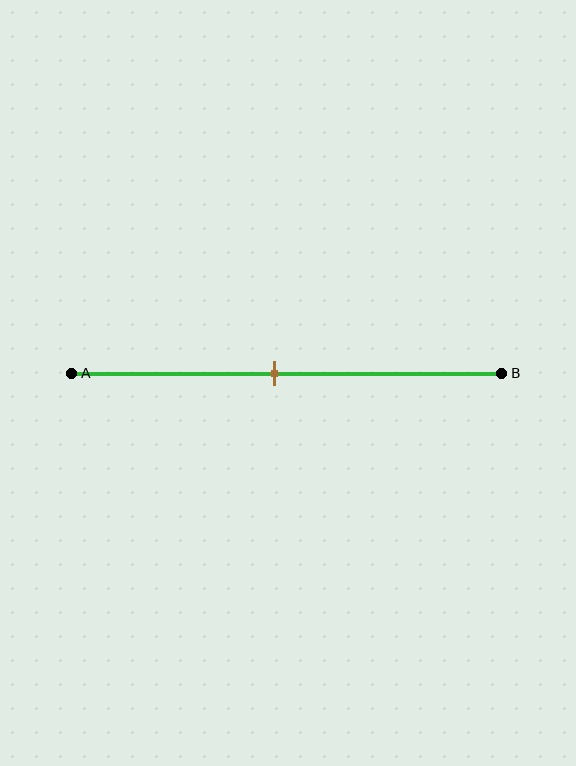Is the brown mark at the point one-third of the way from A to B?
No, the mark is at about 45% from A, not at the 33% one-third point.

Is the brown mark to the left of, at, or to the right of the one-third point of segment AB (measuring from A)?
The brown mark is to the right of the one-third point of segment AB.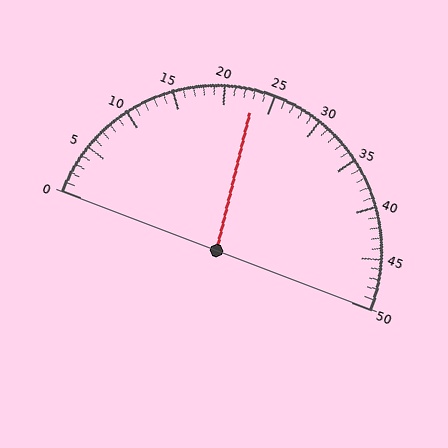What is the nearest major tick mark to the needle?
The nearest major tick mark is 25.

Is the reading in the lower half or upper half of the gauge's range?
The reading is in the lower half of the range (0 to 50).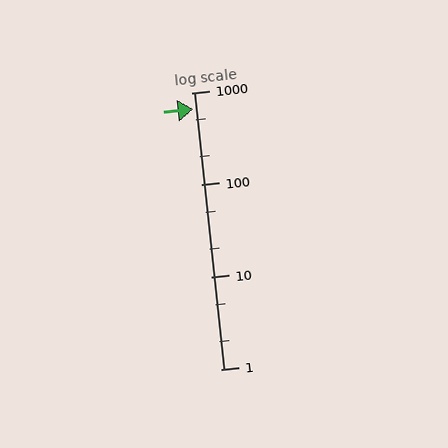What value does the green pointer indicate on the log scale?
The pointer indicates approximately 660.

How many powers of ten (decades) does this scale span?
The scale spans 3 decades, from 1 to 1000.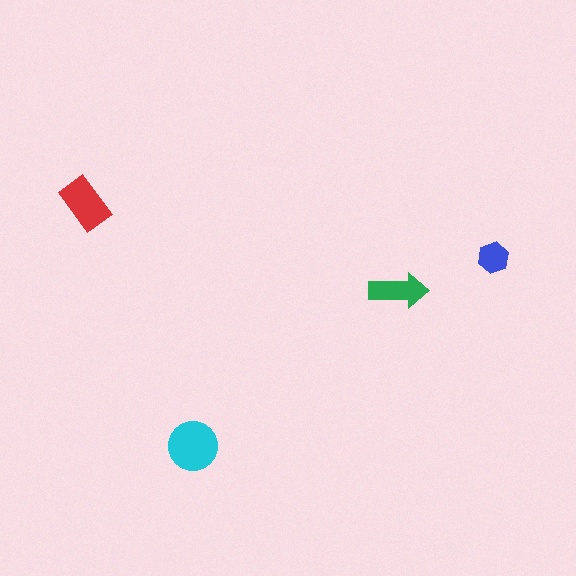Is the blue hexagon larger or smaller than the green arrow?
Smaller.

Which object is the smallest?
The blue hexagon.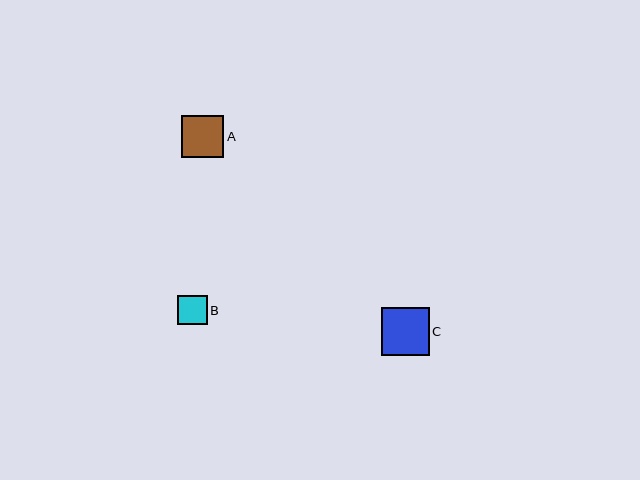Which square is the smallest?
Square B is the smallest with a size of approximately 29 pixels.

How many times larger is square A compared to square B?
Square A is approximately 1.4 times the size of square B.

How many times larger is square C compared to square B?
Square C is approximately 1.6 times the size of square B.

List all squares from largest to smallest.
From largest to smallest: C, A, B.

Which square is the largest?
Square C is the largest with a size of approximately 48 pixels.